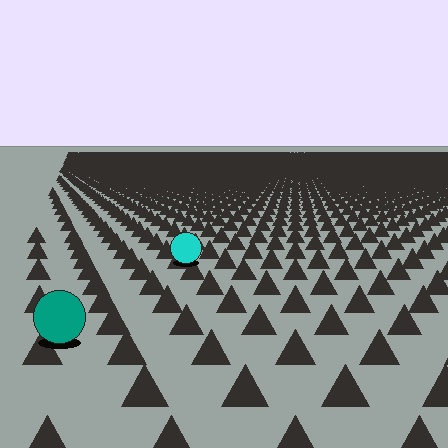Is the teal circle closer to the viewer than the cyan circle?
Yes. The teal circle is closer — you can tell from the texture gradient: the ground texture is coarser near it.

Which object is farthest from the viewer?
The cyan circle is farthest from the viewer. It appears smaller and the ground texture around it is denser.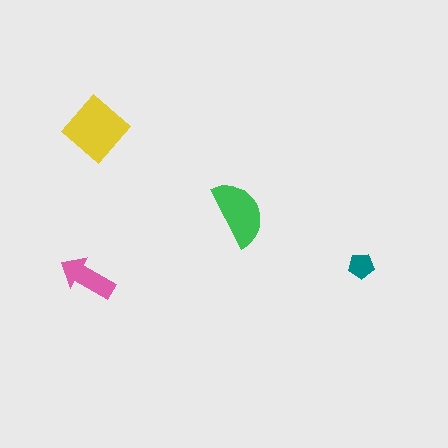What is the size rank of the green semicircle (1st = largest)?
2nd.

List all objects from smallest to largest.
The teal pentagon, the pink arrow, the green semicircle, the yellow diamond.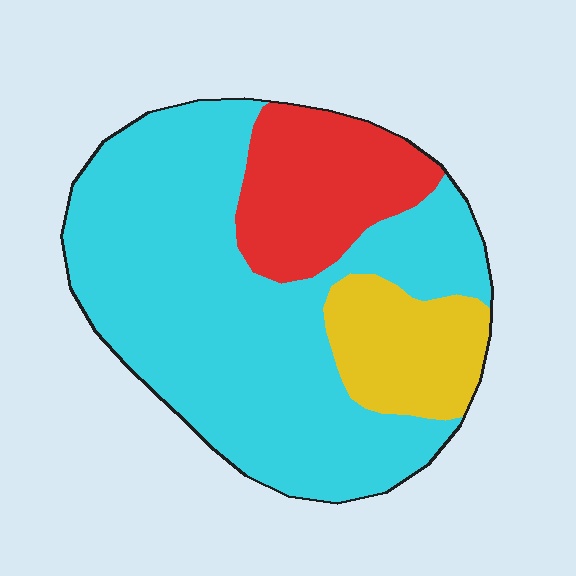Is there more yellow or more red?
Red.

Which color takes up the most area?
Cyan, at roughly 65%.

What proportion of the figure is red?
Red takes up about one fifth (1/5) of the figure.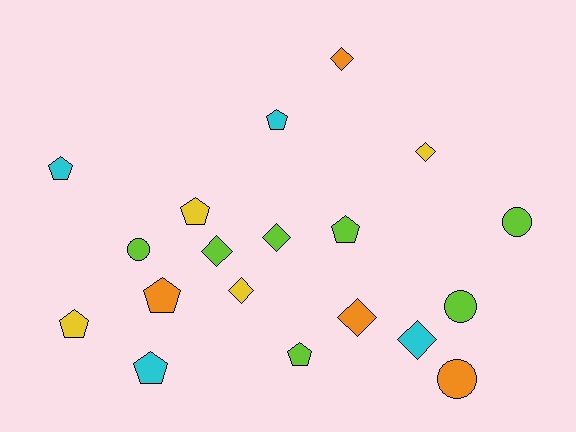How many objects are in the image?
There are 19 objects.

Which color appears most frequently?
Lime, with 7 objects.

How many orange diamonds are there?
There are 2 orange diamonds.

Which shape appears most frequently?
Pentagon, with 8 objects.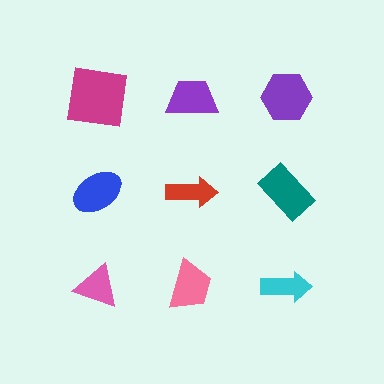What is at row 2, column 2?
A red arrow.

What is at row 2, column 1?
A blue ellipse.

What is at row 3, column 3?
A cyan arrow.